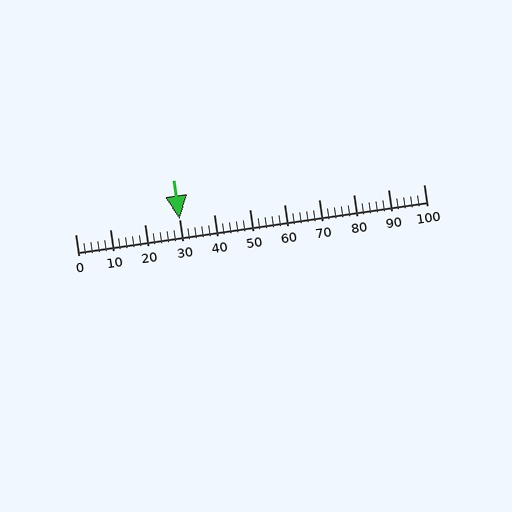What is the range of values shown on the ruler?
The ruler shows values from 0 to 100.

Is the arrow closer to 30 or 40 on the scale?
The arrow is closer to 30.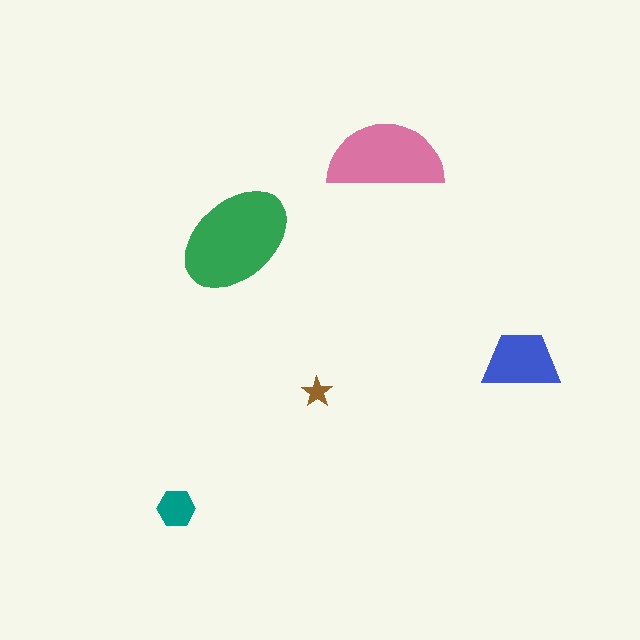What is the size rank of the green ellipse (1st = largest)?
1st.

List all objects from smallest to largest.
The brown star, the teal hexagon, the blue trapezoid, the pink semicircle, the green ellipse.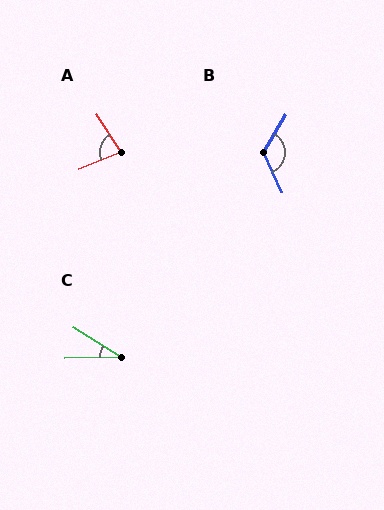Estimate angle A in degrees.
Approximately 79 degrees.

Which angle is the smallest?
C, at approximately 33 degrees.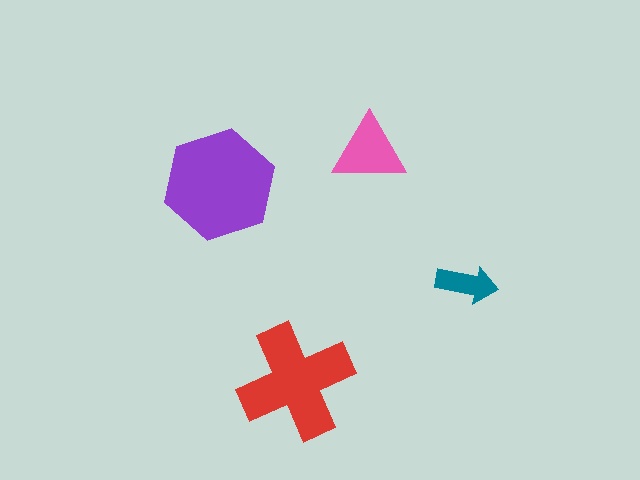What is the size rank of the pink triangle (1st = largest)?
3rd.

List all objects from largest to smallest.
The purple hexagon, the red cross, the pink triangle, the teal arrow.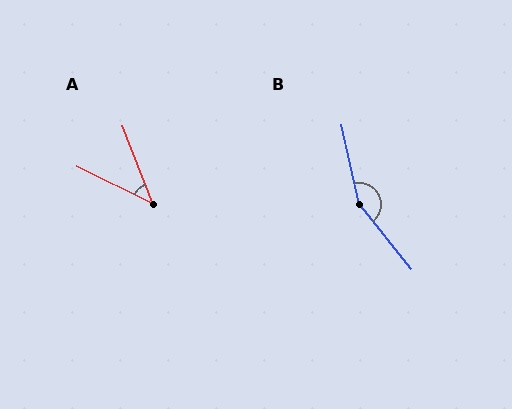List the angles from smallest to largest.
A (42°), B (154°).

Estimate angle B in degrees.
Approximately 154 degrees.